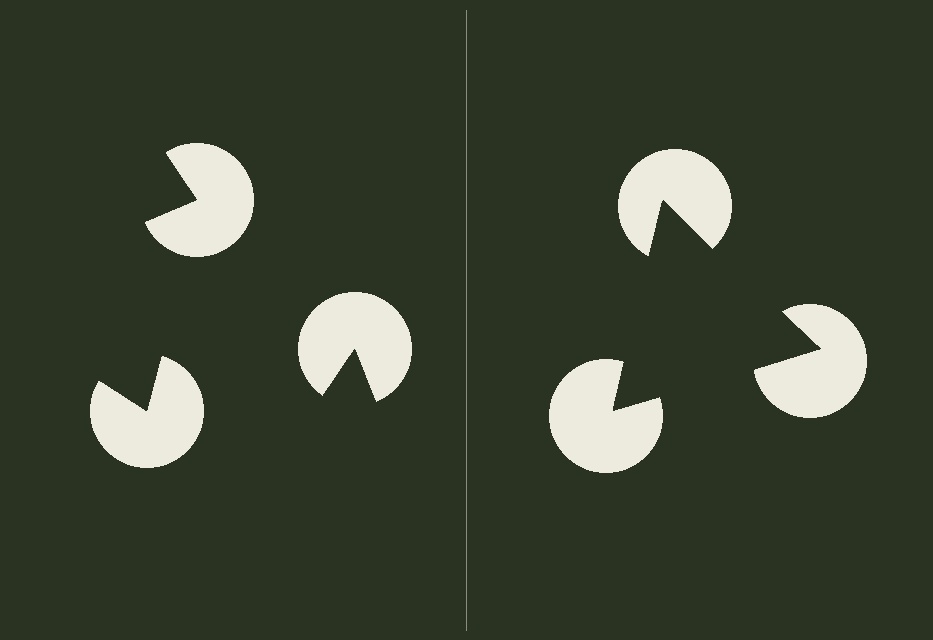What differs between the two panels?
The pac-man discs are positioned identically on both sides; only the wedge orientations differ. On the right they align to a triangle; on the left they are misaligned.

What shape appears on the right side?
An illusory triangle.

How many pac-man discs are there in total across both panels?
6 — 3 on each side.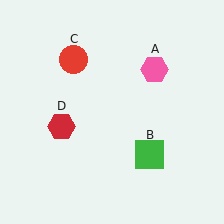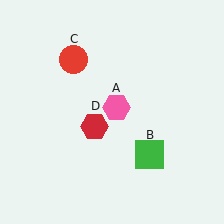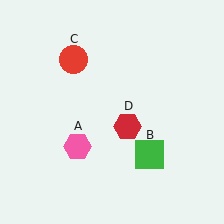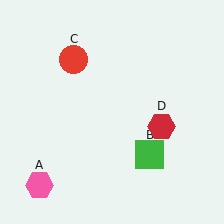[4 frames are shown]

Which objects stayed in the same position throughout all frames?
Green square (object B) and red circle (object C) remained stationary.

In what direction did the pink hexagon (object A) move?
The pink hexagon (object A) moved down and to the left.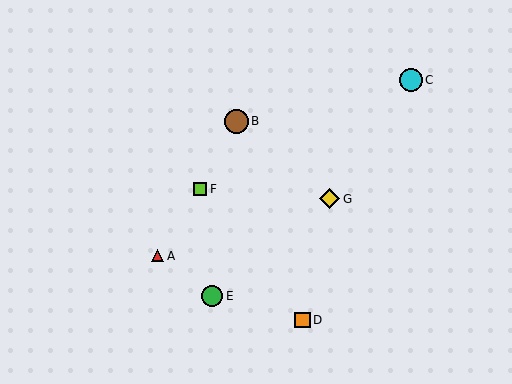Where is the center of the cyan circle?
The center of the cyan circle is at (411, 80).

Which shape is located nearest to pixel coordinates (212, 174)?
The lime square (labeled F) at (200, 189) is nearest to that location.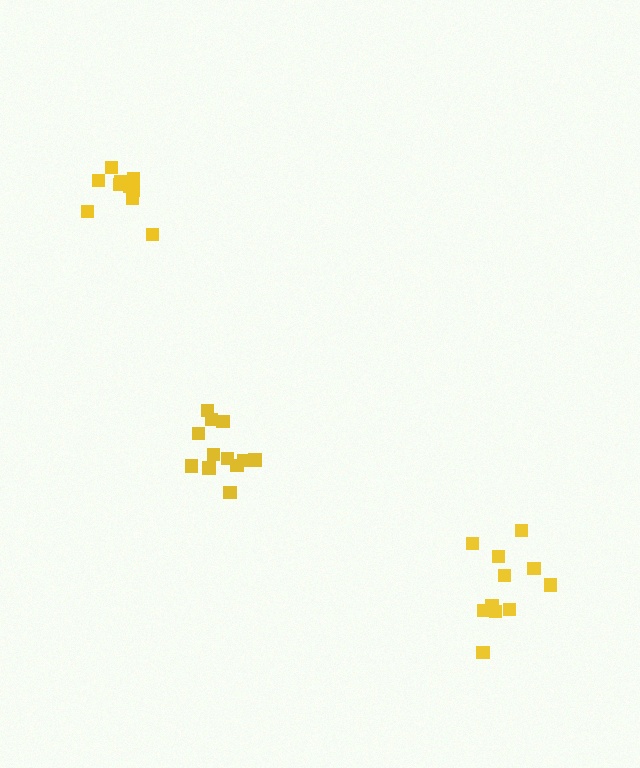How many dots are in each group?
Group 1: 12 dots, Group 2: 10 dots, Group 3: 11 dots (33 total).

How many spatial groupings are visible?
There are 3 spatial groupings.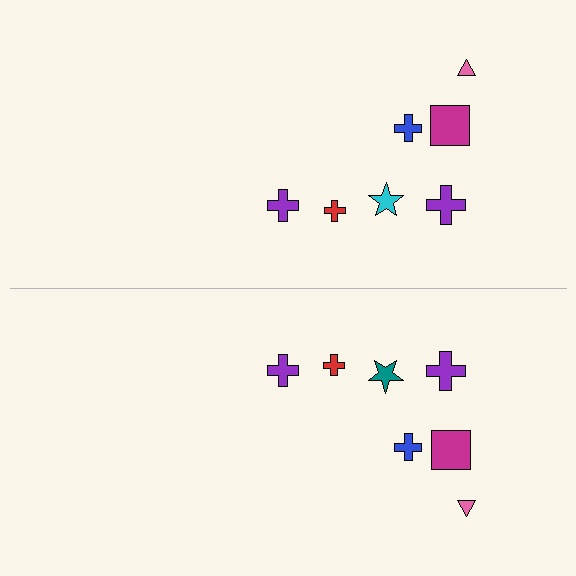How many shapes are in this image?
There are 14 shapes in this image.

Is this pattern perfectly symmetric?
No, the pattern is not perfectly symmetric. The teal star on the bottom side breaks the symmetry — its mirror counterpart is cyan.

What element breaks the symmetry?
The teal star on the bottom side breaks the symmetry — its mirror counterpart is cyan.